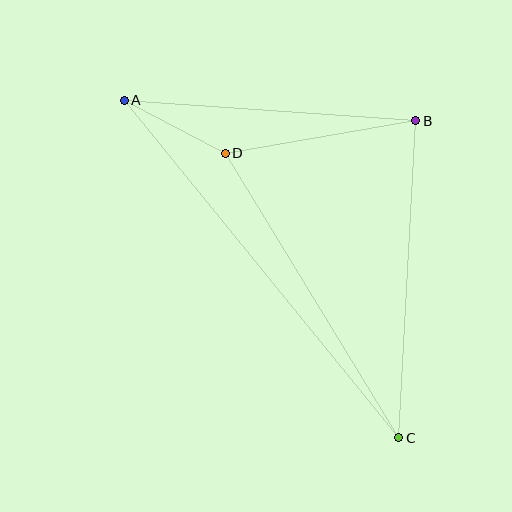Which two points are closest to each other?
Points A and D are closest to each other.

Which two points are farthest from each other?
Points A and C are farthest from each other.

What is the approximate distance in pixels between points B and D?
The distance between B and D is approximately 193 pixels.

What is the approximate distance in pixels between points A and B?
The distance between A and B is approximately 292 pixels.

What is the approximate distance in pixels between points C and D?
The distance between C and D is approximately 333 pixels.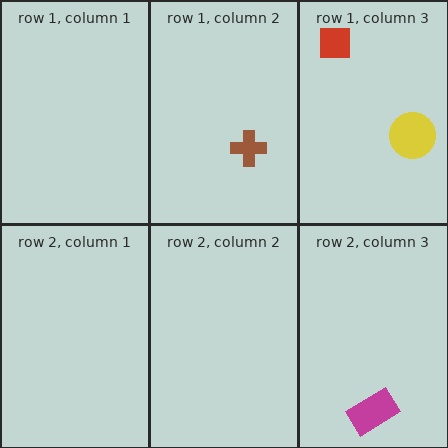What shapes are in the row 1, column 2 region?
The brown cross.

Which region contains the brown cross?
The row 1, column 2 region.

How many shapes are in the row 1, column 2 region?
1.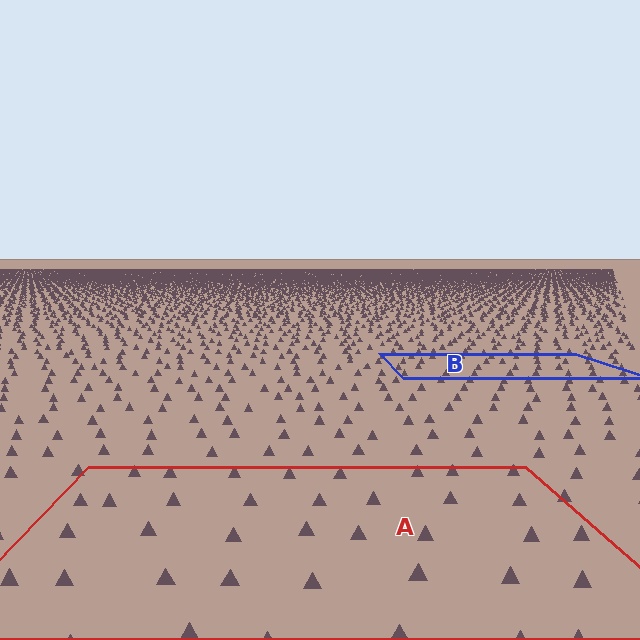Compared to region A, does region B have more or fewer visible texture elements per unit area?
Region B has more texture elements per unit area — they are packed more densely because it is farther away.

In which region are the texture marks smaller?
The texture marks are smaller in region B, because it is farther away.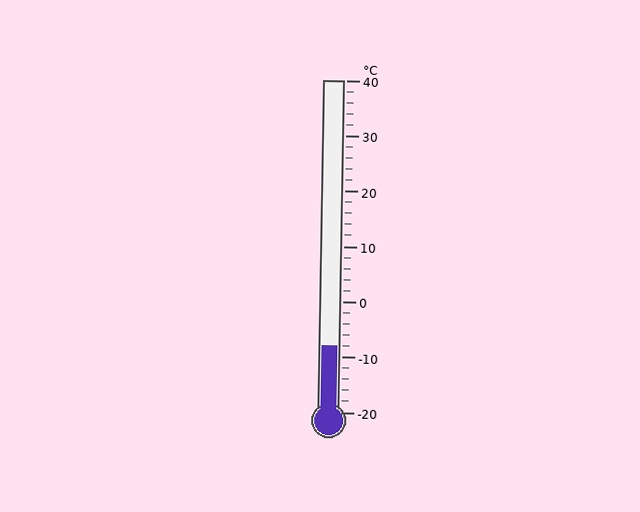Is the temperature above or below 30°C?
The temperature is below 30°C.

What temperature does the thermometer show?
The thermometer shows approximately -8°C.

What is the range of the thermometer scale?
The thermometer scale ranges from -20°C to 40°C.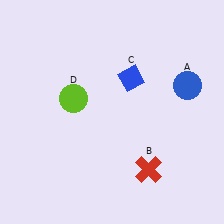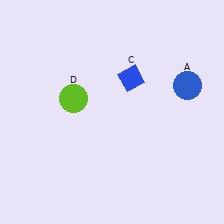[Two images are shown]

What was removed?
The red cross (B) was removed in Image 2.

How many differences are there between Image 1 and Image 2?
There is 1 difference between the two images.